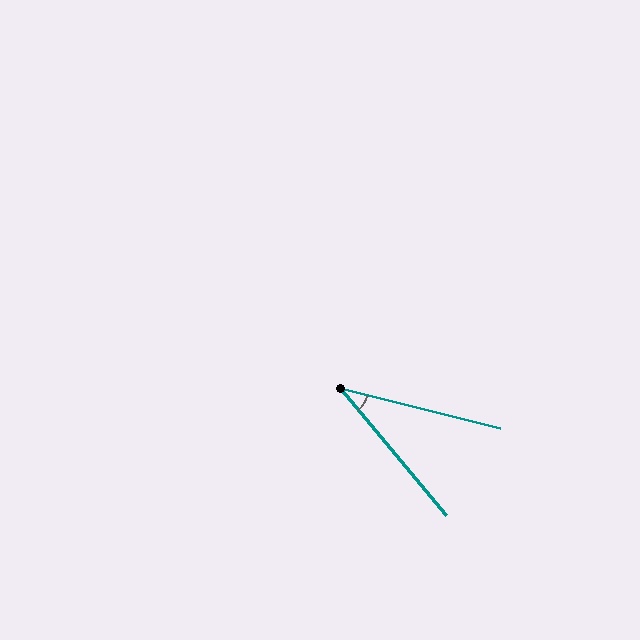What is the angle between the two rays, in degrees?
Approximately 36 degrees.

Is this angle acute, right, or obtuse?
It is acute.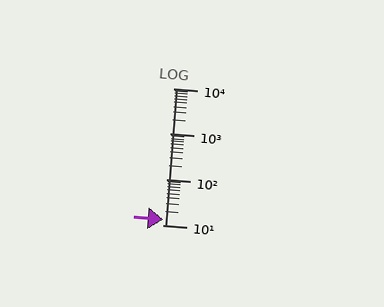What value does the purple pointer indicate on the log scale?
The pointer indicates approximately 13.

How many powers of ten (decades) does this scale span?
The scale spans 3 decades, from 10 to 10000.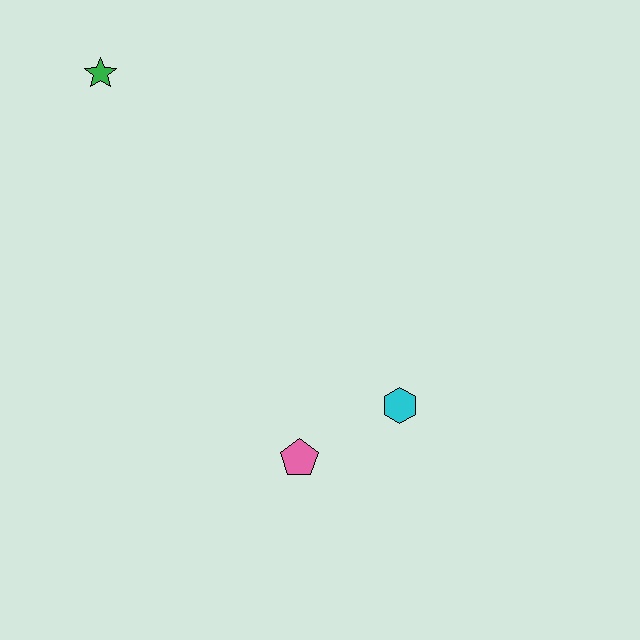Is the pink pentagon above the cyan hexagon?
No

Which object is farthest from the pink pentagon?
The green star is farthest from the pink pentagon.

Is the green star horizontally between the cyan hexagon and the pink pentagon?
No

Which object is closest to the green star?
The pink pentagon is closest to the green star.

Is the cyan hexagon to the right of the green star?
Yes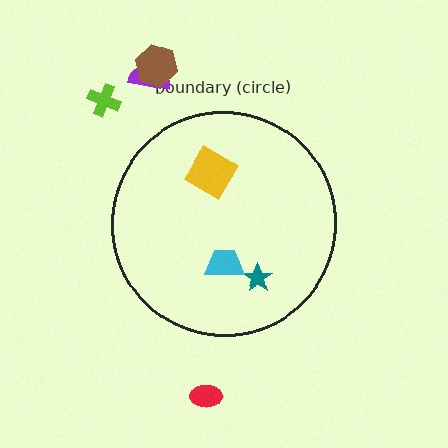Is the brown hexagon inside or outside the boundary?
Outside.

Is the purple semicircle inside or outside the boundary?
Outside.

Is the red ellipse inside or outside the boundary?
Outside.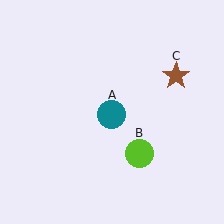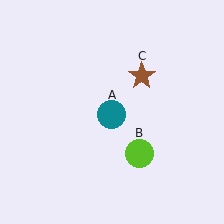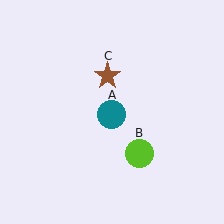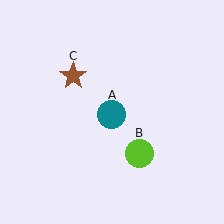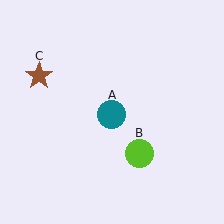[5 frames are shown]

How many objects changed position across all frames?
1 object changed position: brown star (object C).